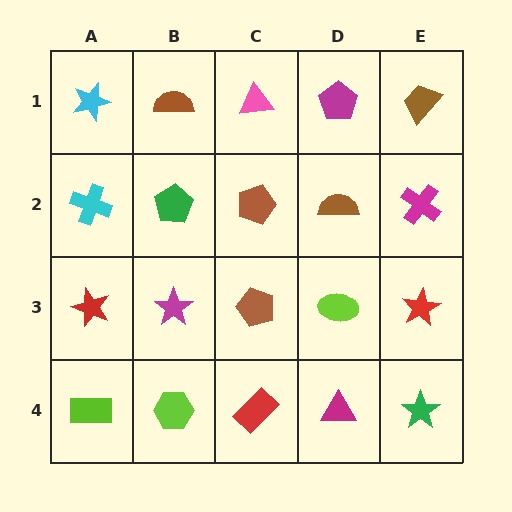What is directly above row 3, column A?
A cyan cross.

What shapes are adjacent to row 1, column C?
A brown pentagon (row 2, column C), a brown semicircle (row 1, column B), a magenta pentagon (row 1, column D).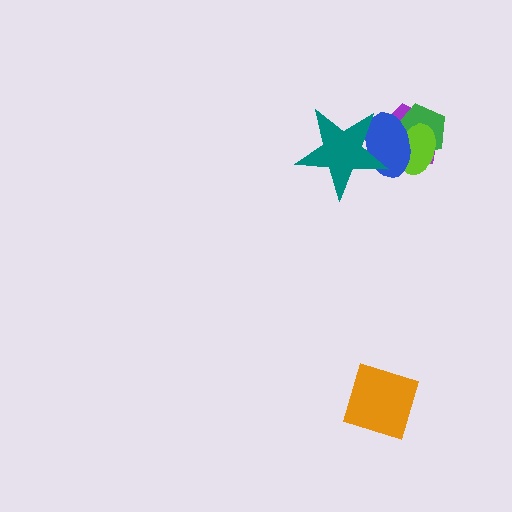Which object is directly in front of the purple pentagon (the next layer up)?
The green pentagon is directly in front of the purple pentagon.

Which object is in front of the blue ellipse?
The teal star is in front of the blue ellipse.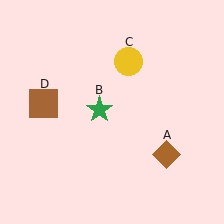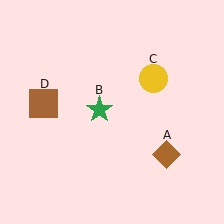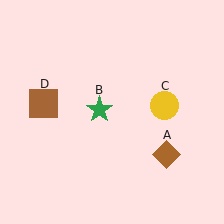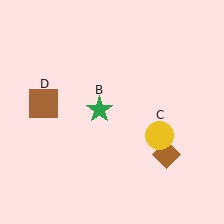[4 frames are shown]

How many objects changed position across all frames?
1 object changed position: yellow circle (object C).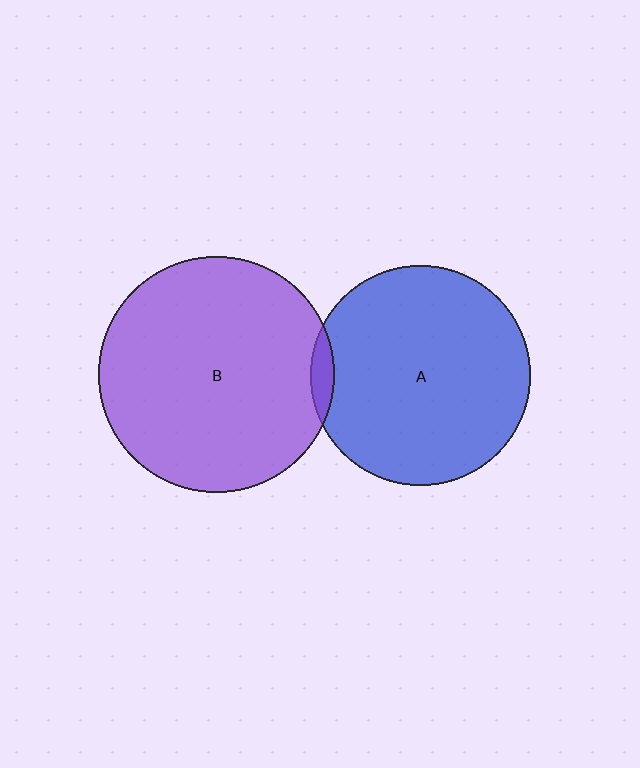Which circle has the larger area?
Circle B (purple).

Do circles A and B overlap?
Yes.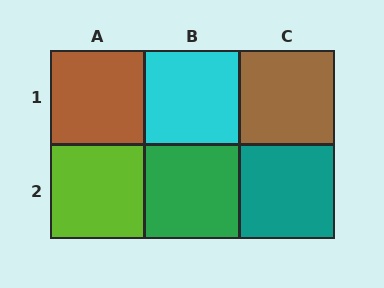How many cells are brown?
2 cells are brown.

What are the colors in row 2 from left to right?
Lime, green, teal.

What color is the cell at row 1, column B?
Cyan.